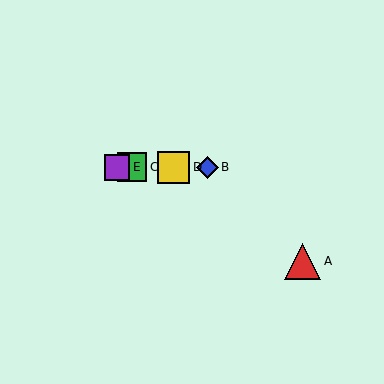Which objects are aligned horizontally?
Objects B, C, D, E are aligned horizontally.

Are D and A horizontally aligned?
No, D is at y≈167 and A is at y≈261.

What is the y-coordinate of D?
Object D is at y≈167.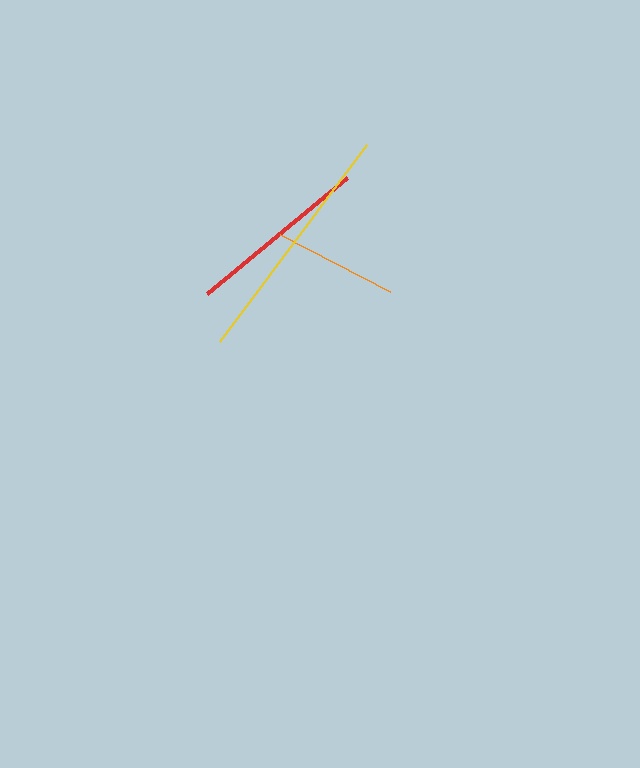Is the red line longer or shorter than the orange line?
The red line is longer than the orange line.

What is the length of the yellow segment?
The yellow segment is approximately 246 pixels long.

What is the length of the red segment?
The red segment is approximately 182 pixels long.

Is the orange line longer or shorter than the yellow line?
The yellow line is longer than the orange line.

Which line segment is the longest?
The yellow line is the longest at approximately 246 pixels.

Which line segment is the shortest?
The orange line is the shortest at approximately 124 pixels.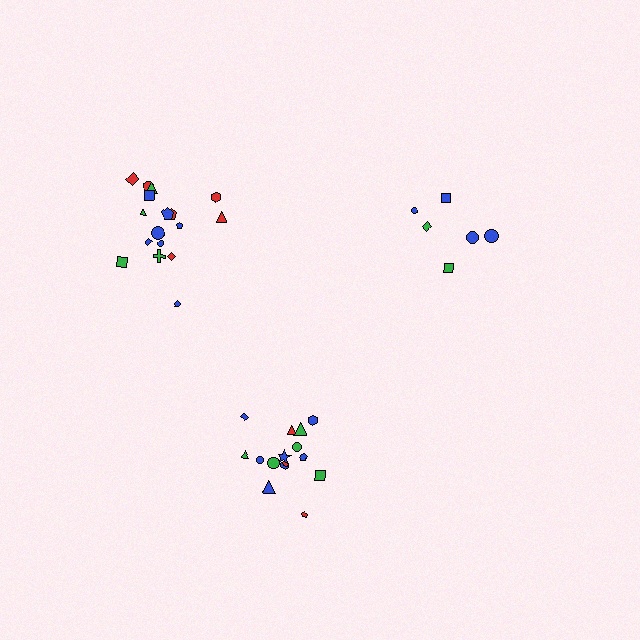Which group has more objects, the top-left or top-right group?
The top-left group.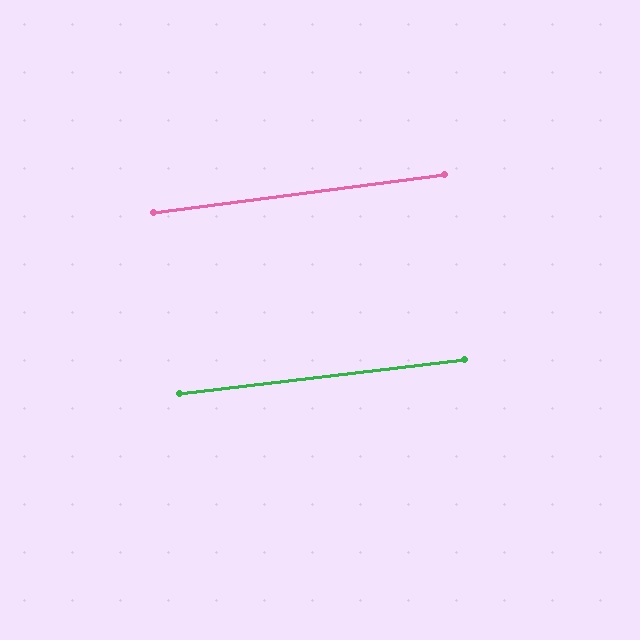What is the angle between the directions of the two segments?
Approximately 1 degree.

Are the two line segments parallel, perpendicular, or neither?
Parallel — their directions differ by only 0.6°.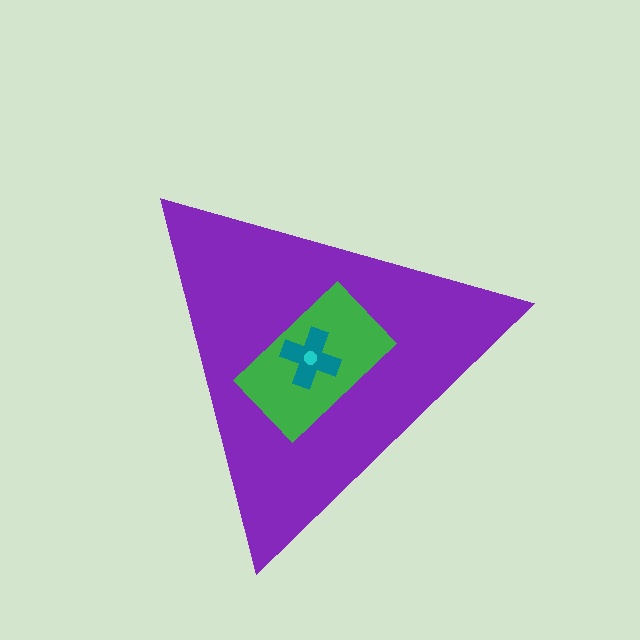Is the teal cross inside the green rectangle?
Yes.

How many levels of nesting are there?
4.